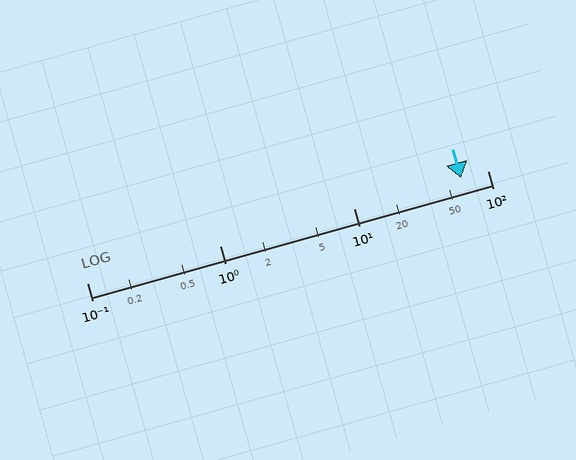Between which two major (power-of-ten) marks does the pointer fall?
The pointer is between 10 and 100.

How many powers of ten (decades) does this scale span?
The scale spans 3 decades, from 0.1 to 100.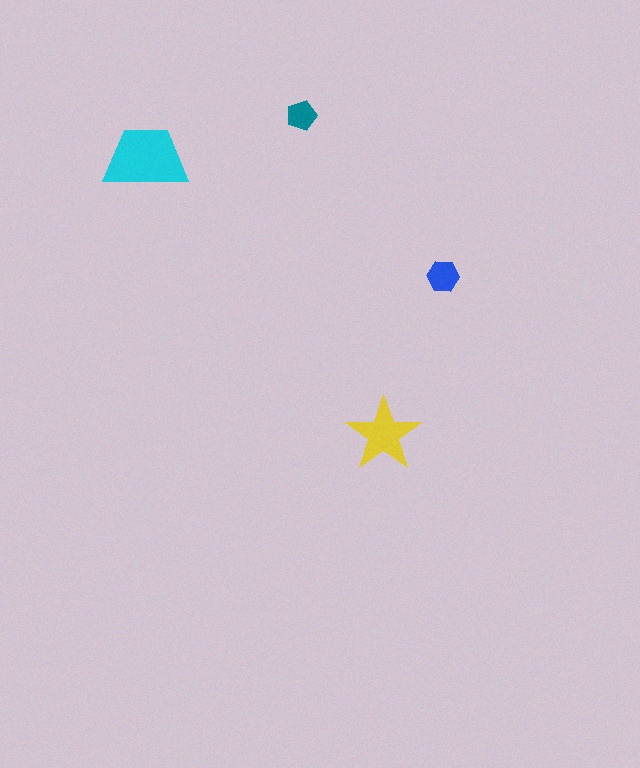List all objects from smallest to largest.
The teal pentagon, the blue hexagon, the yellow star, the cyan trapezoid.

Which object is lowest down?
The yellow star is bottommost.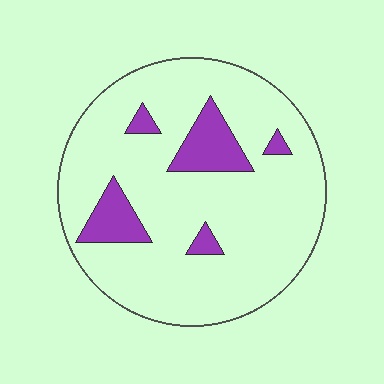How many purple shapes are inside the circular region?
5.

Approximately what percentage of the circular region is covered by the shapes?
Approximately 15%.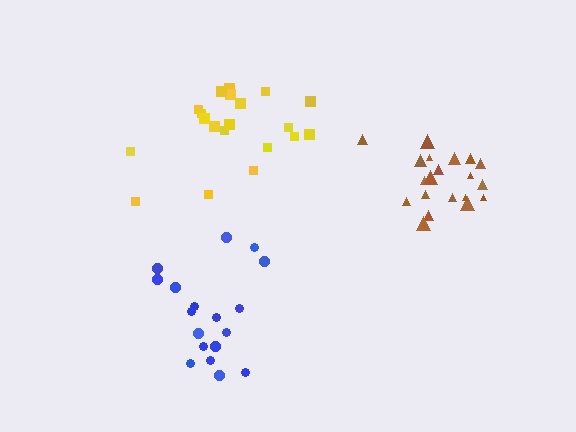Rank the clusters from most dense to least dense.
brown, blue, yellow.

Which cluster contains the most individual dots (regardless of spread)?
Yellow (20).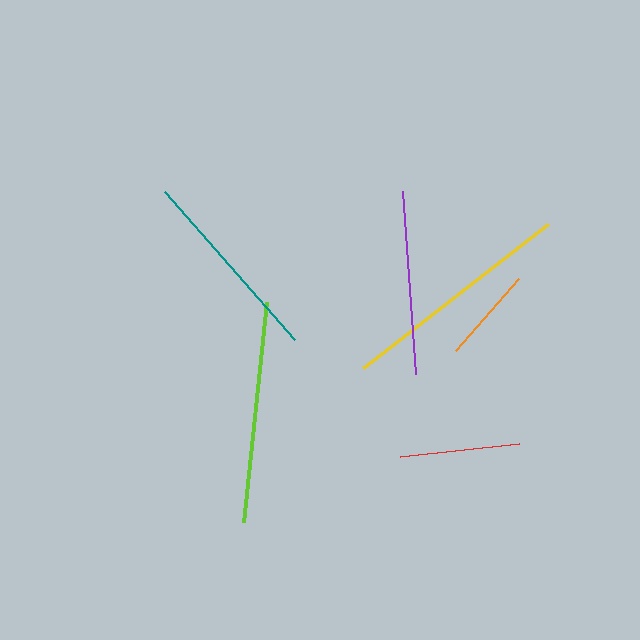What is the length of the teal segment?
The teal segment is approximately 198 pixels long.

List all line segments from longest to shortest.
From longest to shortest: yellow, lime, teal, purple, red, orange.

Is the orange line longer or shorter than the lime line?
The lime line is longer than the orange line.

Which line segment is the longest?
The yellow line is the longest at approximately 235 pixels.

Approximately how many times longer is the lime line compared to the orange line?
The lime line is approximately 2.3 times the length of the orange line.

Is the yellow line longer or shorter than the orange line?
The yellow line is longer than the orange line.